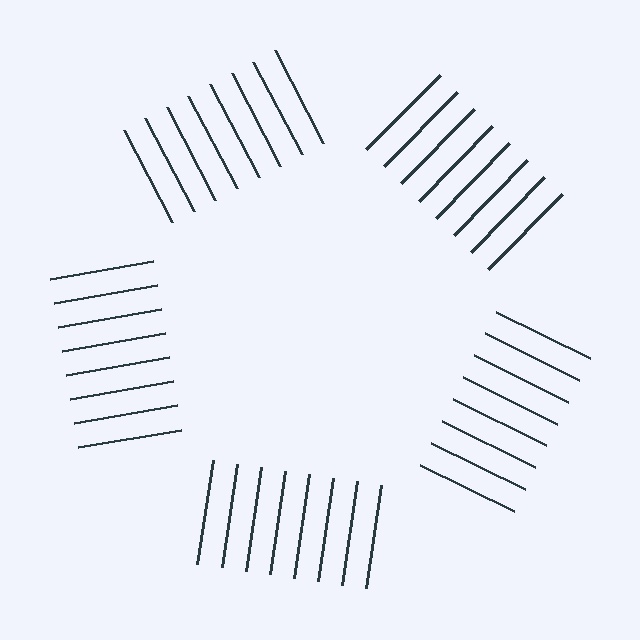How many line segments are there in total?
40 — 8 along each of the 5 edges.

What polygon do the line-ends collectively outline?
An illusory pentagon — the line segments terminate on its edges but no continuous stroke is drawn.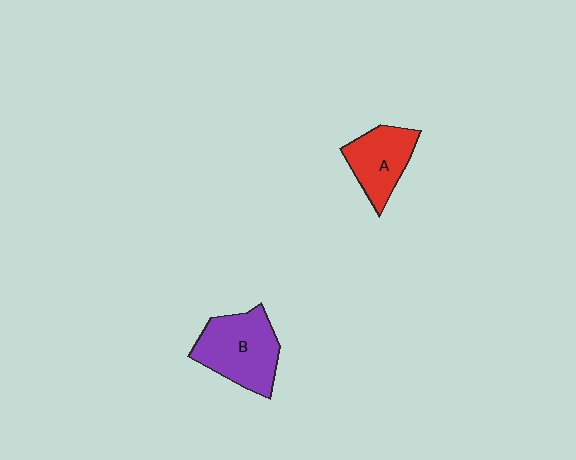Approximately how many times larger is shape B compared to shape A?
Approximately 1.4 times.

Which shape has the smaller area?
Shape A (red).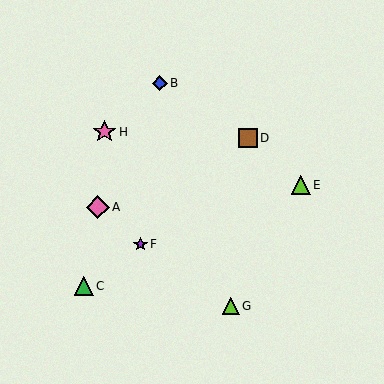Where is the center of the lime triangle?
The center of the lime triangle is at (231, 306).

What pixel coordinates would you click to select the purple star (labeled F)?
Click at (140, 244) to select the purple star F.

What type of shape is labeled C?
Shape C is a green triangle.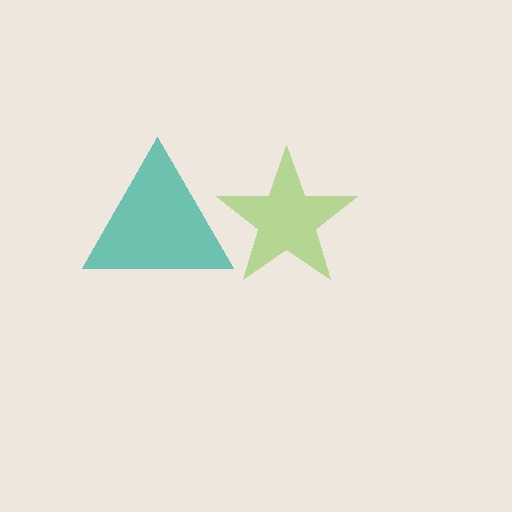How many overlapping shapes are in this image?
There are 2 overlapping shapes in the image.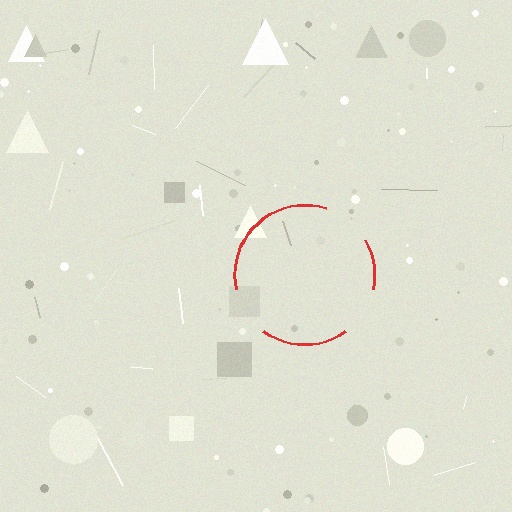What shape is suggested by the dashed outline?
The dashed outline suggests a circle.